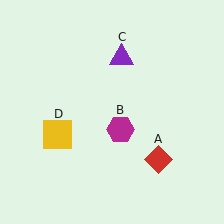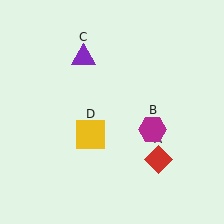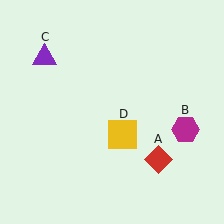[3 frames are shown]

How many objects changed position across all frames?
3 objects changed position: magenta hexagon (object B), purple triangle (object C), yellow square (object D).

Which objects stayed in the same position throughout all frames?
Red diamond (object A) remained stationary.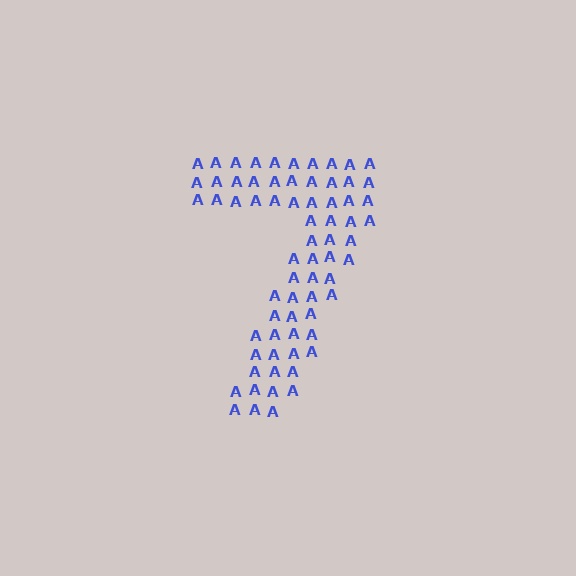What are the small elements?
The small elements are letter A's.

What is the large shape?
The large shape is the digit 7.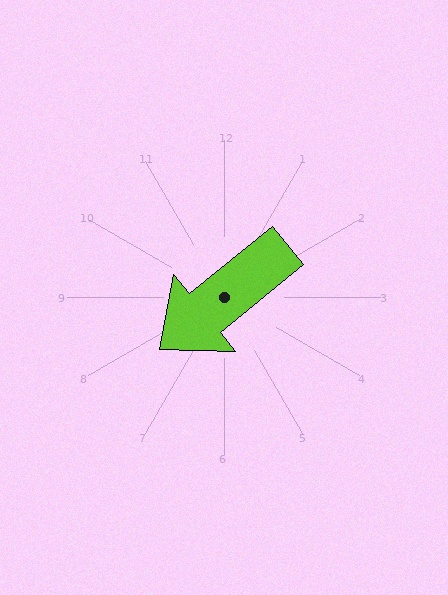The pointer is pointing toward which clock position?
Roughly 8 o'clock.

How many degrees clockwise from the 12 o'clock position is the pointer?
Approximately 231 degrees.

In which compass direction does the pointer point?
Southwest.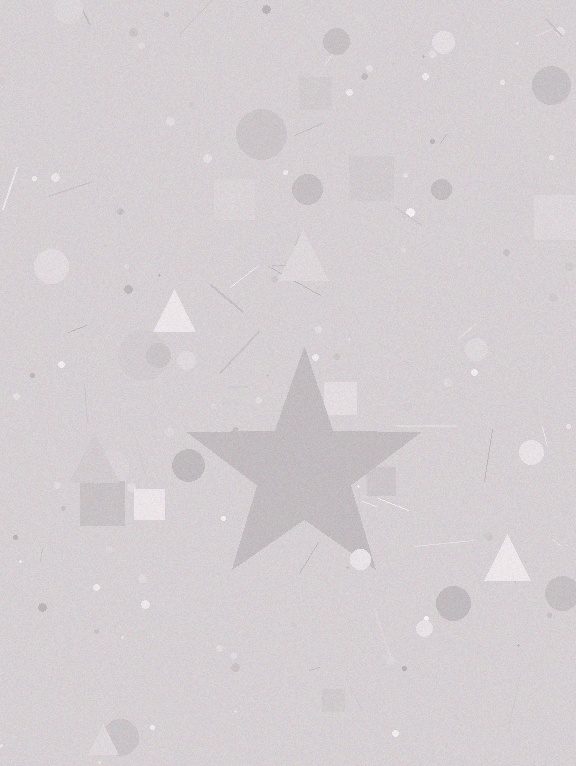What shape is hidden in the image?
A star is hidden in the image.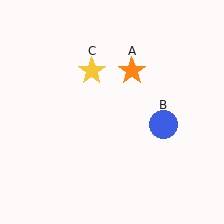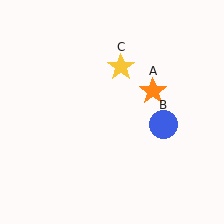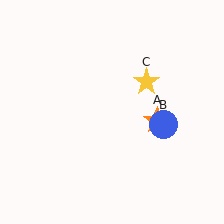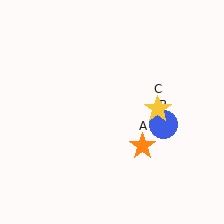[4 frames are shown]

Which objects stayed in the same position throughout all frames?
Blue circle (object B) remained stationary.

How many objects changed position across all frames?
2 objects changed position: orange star (object A), yellow star (object C).